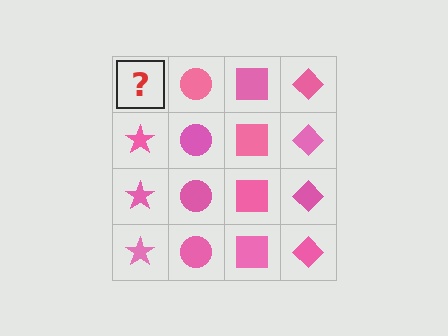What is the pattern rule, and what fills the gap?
The rule is that each column has a consistent shape. The gap should be filled with a pink star.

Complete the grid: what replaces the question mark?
The question mark should be replaced with a pink star.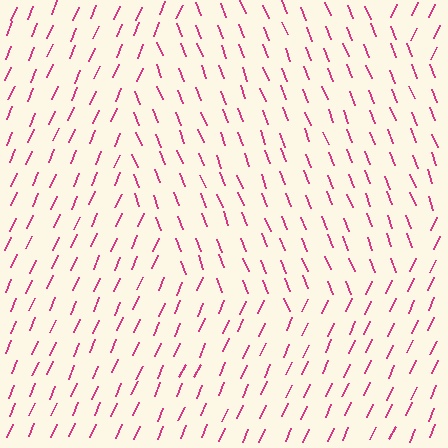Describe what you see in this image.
The image is filled with small magenta line segments. A circle region in the image has lines oriented differently from the surrounding lines, creating a visible texture boundary.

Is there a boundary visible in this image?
Yes, there is a texture boundary formed by a change in line orientation.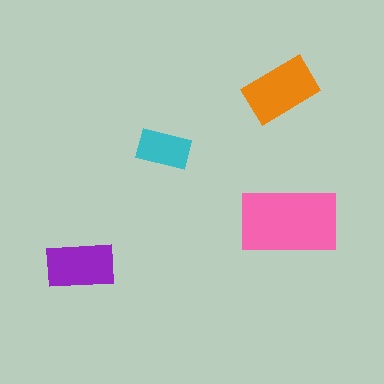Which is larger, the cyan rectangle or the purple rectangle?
The purple one.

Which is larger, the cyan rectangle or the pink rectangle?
The pink one.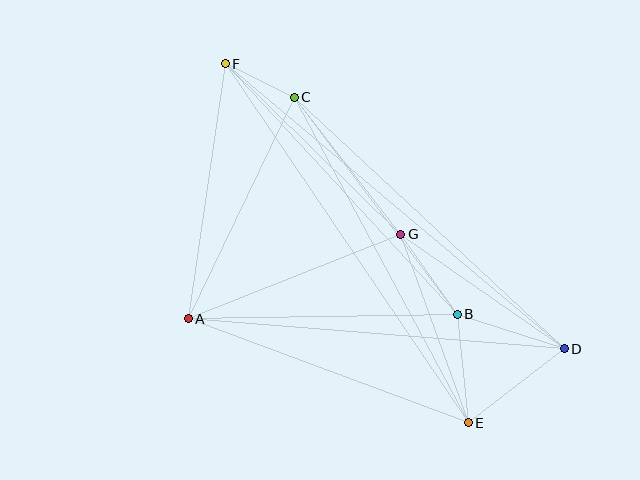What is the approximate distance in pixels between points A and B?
The distance between A and B is approximately 269 pixels.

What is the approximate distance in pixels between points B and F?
The distance between B and F is approximately 341 pixels.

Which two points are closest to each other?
Points C and F are closest to each other.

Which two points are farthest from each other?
Points D and F are farthest from each other.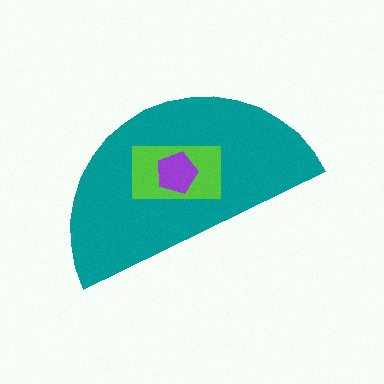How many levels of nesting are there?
3.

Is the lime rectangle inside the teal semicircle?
Yes.